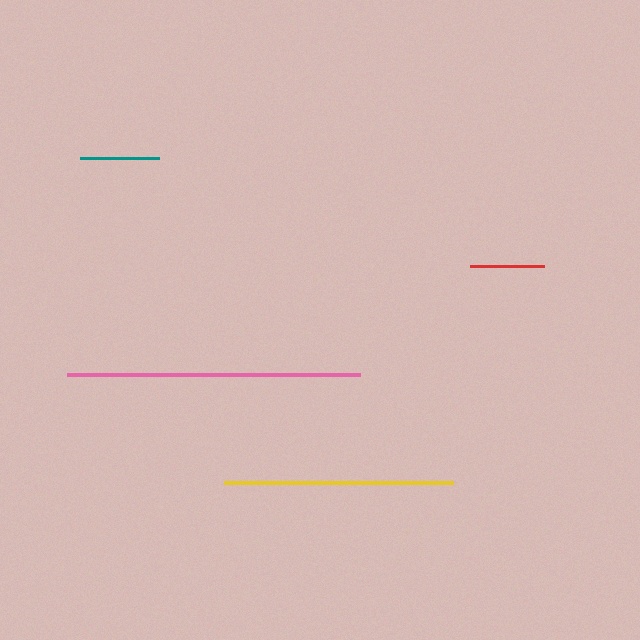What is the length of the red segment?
The red segment is approximately 75 pixels long.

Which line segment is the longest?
The pink line is the longest at approximately 293 pixels.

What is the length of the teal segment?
The teal segment is approximately 78 pixels long.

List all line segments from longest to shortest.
From longest to shortest: pink, yellow, teal, red.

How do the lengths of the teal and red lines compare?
The teal and red lines are approximately the same length.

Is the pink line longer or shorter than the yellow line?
The pink line is longer than the yellow line.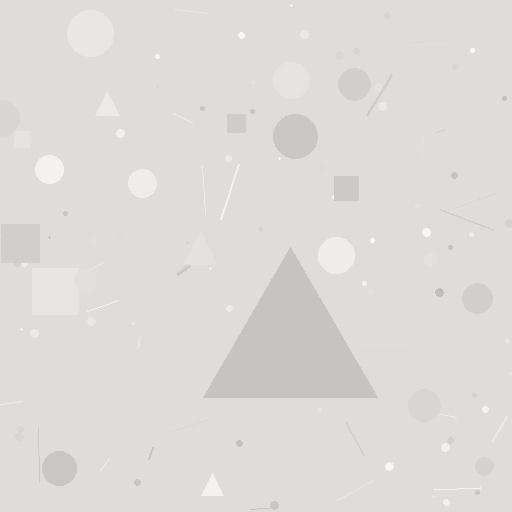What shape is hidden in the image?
A triangle is hidden in the image.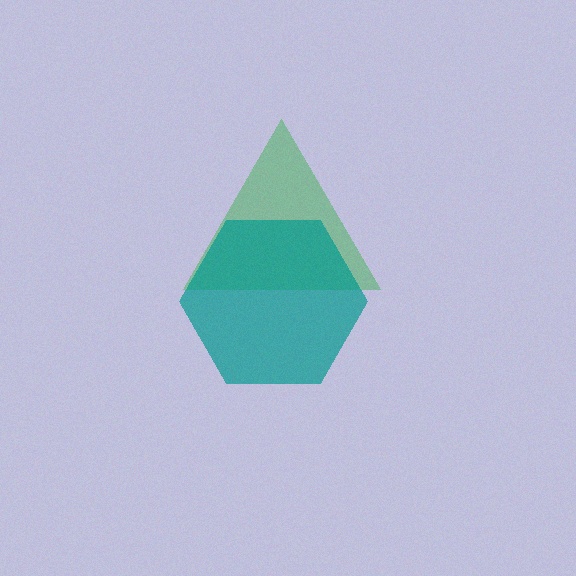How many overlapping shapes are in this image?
There are 2 overlapping shapes in the image.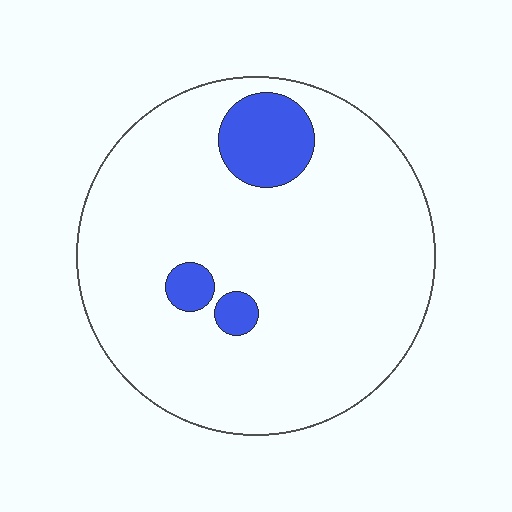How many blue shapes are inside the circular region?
3.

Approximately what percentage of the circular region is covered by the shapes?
Approximately 10%.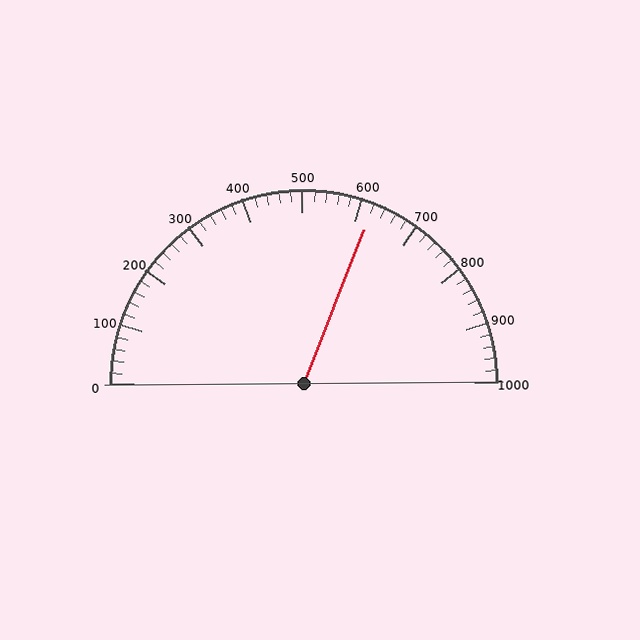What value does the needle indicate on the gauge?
The needle indicates approximately 620.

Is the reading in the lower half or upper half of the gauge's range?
The reading is in the upper half of the range (0 to 1000).